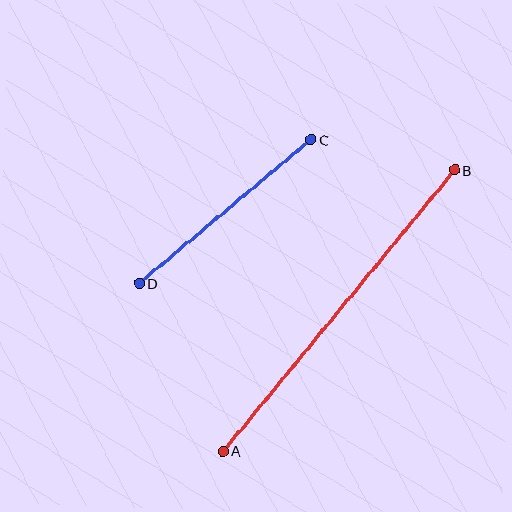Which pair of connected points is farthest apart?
Points A and B are farthest apart.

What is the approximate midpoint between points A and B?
The midpoint is at approximately (339, 311) pixels.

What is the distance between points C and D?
The distance is approximately 224 pixels.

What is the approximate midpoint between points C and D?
The midpoint is at approximately (225, 211) pixels.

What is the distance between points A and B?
The distance is approximately 364 pixels.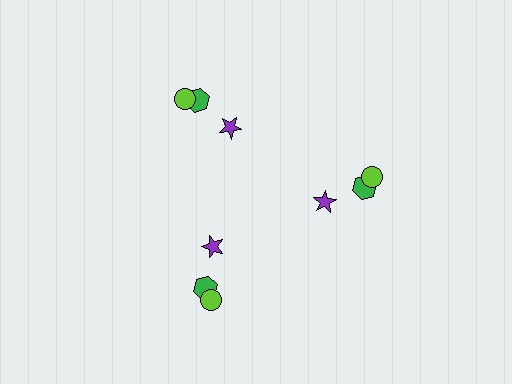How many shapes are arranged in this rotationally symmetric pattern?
There are 9 shapes, arranged in 3 groups of 3.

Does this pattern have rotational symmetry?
Yes, this pattern has 3-fold rotational symmetry. It looks the same after rotating 120 degrees around the center.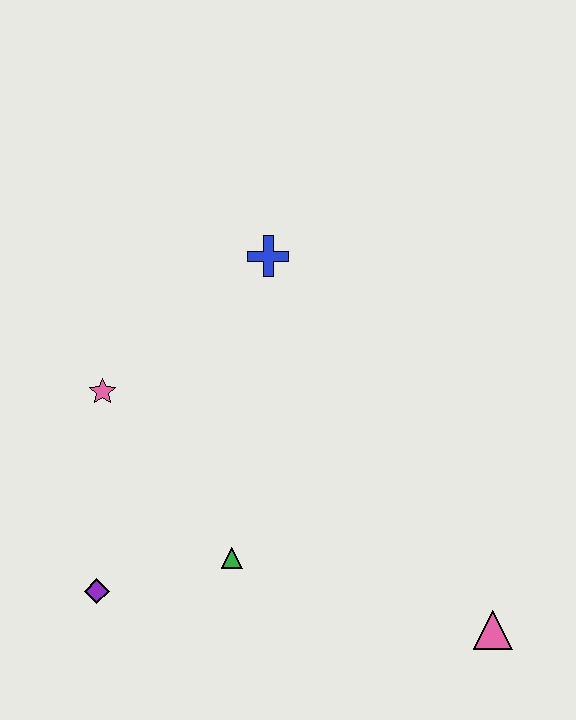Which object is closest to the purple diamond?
The green triangle is closest to the purple diamond.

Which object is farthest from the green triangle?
The blue cross is farthest from the green triangle.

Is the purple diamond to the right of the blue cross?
No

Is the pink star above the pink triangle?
Yes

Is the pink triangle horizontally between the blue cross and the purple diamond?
No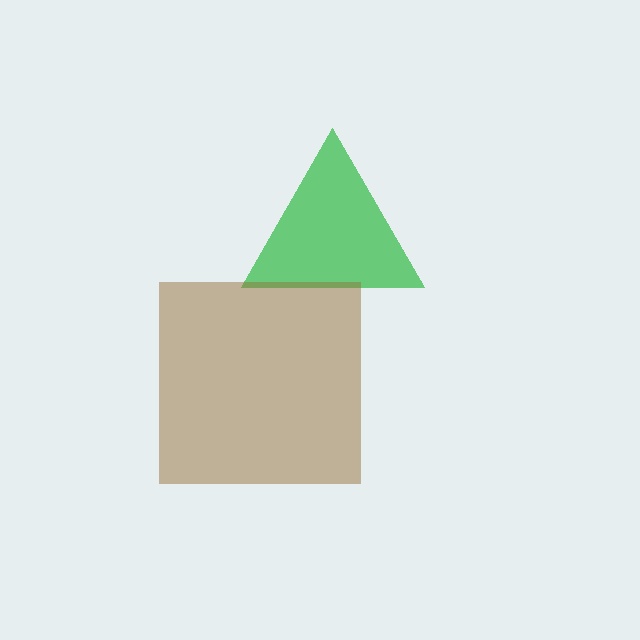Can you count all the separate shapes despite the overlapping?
Yes, there are 2 separate shapes.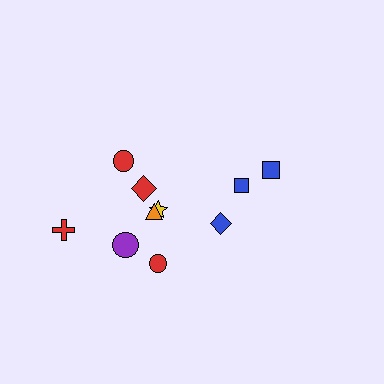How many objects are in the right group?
There are 3 objects.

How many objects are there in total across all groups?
There are 10 objects.